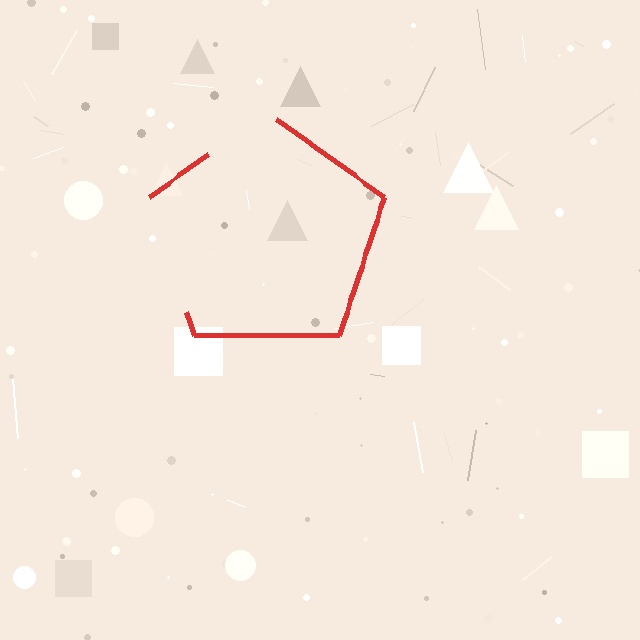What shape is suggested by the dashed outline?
The dashed outline suggests a pentagon.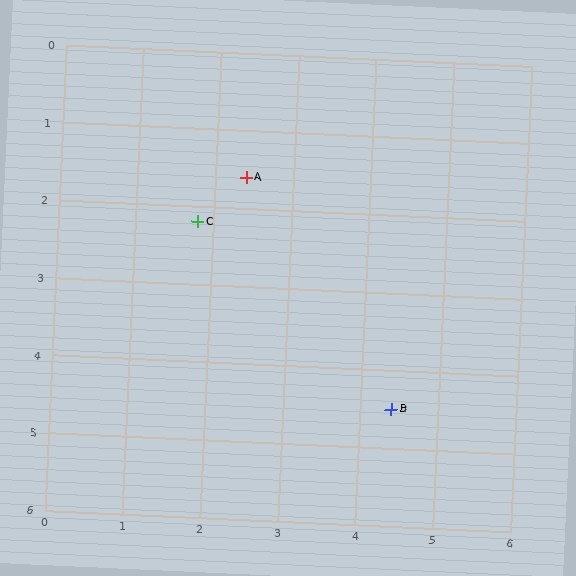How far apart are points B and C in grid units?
Points B and C are about 3.5 grid units apart.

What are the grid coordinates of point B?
Point B is at approximately (4.4, 4.5).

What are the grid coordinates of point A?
Point A is at approximately (2.4, 1.6).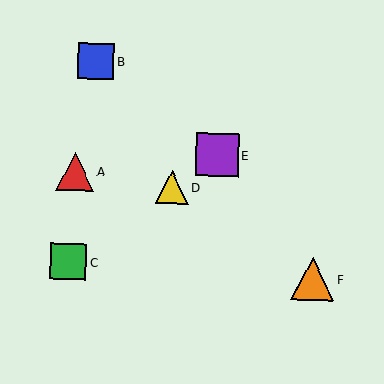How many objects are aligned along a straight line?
3 objects (C, D, E) are aligned along a straight line.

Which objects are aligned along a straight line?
Objects C, D, E are aligned along a straight line.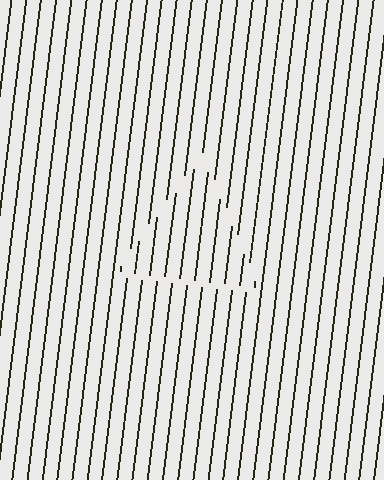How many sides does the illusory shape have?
3 sides — the line-ends trace a triangle.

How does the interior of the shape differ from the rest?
The interior of the shape contains the same grating, shifted by half a period — the contour is defined by the phase discontinuity where line-ends from the inner and outer gratings abut.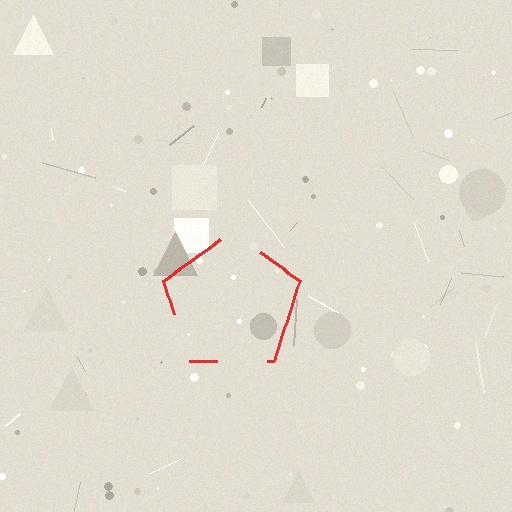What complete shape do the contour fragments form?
The contour fragments form a pentagon.